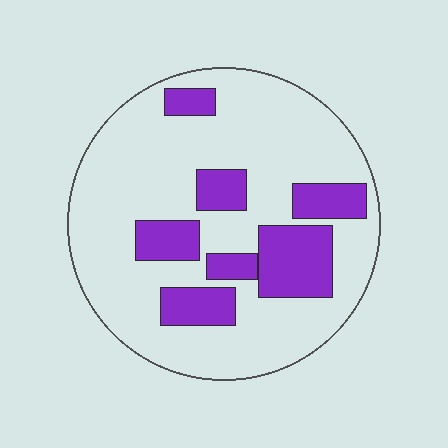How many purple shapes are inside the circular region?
7.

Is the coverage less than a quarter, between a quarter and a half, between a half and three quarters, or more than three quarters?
Less than a quarter.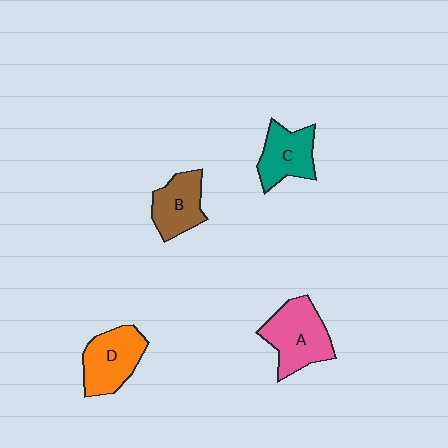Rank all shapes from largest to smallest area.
From largest to smallest: A (pink), D (orange), C (teal), B (brown).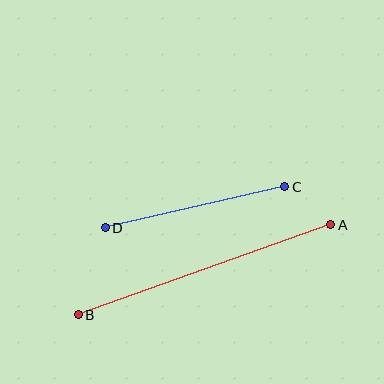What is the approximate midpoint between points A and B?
The midpoint is at approximately (204, 270) pixels.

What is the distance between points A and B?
The distance is approximately 268 pixels.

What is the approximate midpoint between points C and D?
The midpoint is at approximately (195, 207) pixels.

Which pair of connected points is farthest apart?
Points A and B are farthest apart.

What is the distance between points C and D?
The distance is approximately 184 pixels.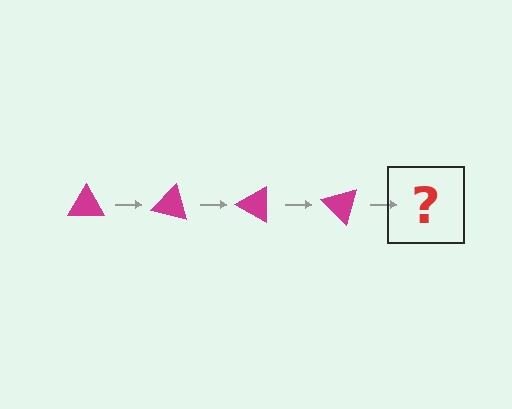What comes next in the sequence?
The next element should be a magenta triangle rotated 60 degrees.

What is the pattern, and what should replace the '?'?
The pattern is that the triangle rotates 15 degrees each step. The '?' should be a magenta triangle rotated 60 degrees.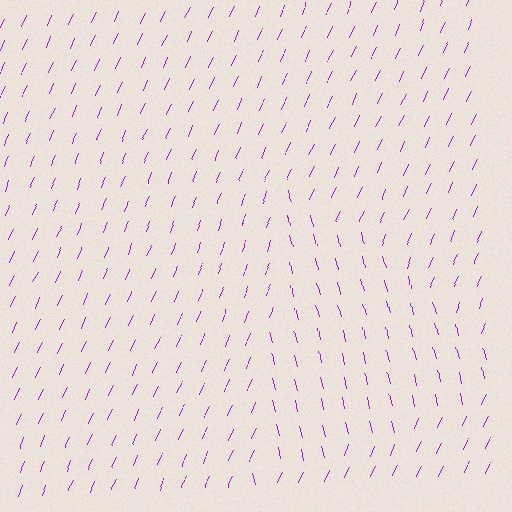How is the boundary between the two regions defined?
The boundary is defined purely by a change in line orientation (approximately 38 degrees difference). All lines are the same color and thickness.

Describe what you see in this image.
The image is filled with small purple line segments. A triangle region in the image has lines oriented differently from the surrounding lines, creating a visible texture boundary.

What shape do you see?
I see a triangle.